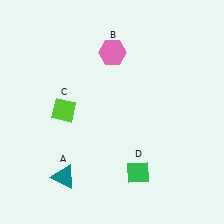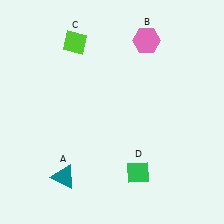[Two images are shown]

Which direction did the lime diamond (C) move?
The lime diamond (C) moved up.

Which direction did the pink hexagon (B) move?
The pink hexagon (B) moved right.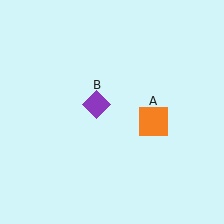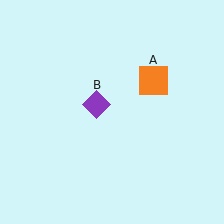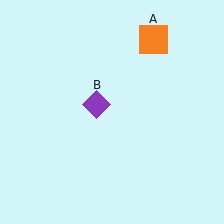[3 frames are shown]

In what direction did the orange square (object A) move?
The orange square (object A) moved up.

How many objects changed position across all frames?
1 object changed position: orange square (object A).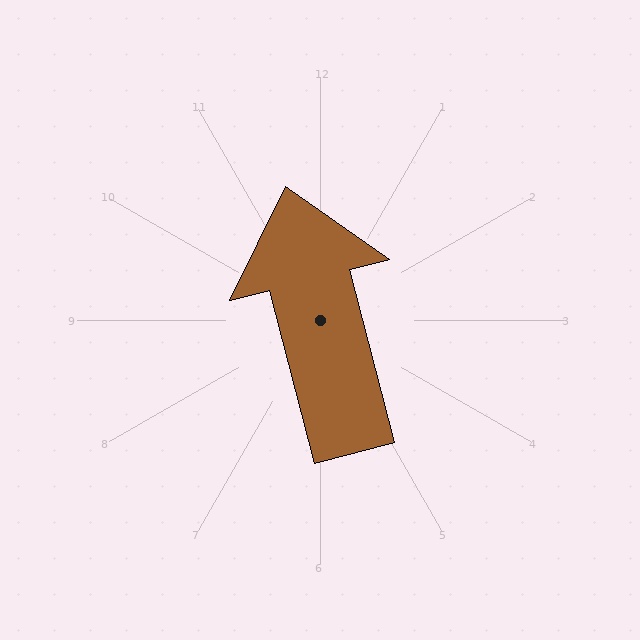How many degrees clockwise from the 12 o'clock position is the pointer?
Approximately 345 degrees.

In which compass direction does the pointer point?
North.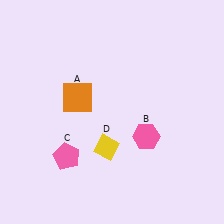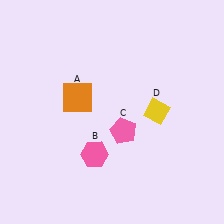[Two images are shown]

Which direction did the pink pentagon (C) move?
The pink pentagon (C) moved right.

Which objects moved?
The objects that moved are: the pink hexagon (B), the pink pentagon (C), the yellow diamond (D).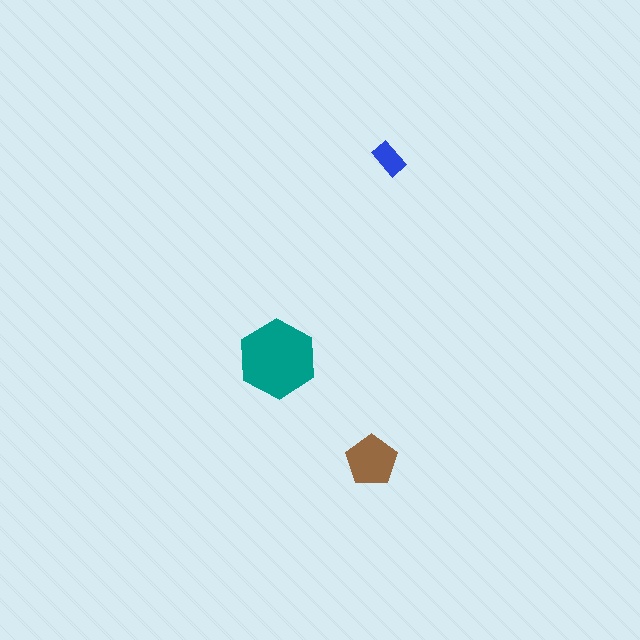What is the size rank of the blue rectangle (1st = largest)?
3rd.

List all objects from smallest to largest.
The blue rectangle, the brown pentagon, the teal hexagon.